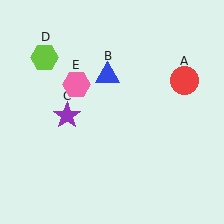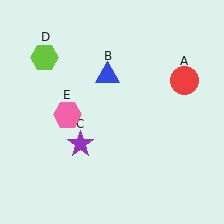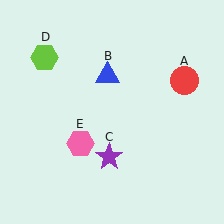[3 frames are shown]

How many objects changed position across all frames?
2 objects changed position: purple star (object C), pink hexagon (object E).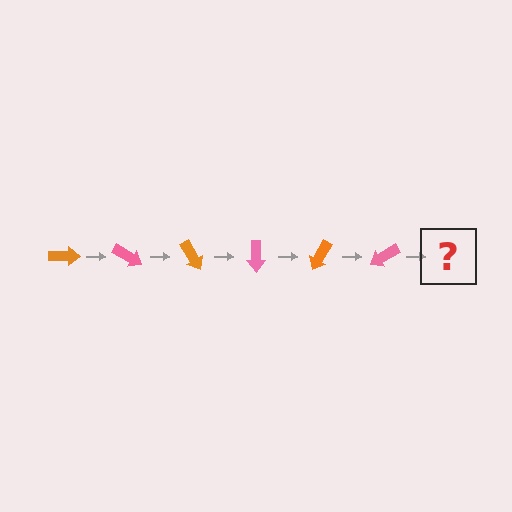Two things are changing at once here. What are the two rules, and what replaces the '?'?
The two rules are that it rotates 30 degrees each step and the color cycles through orange and pink. The '?' should be an orange arrow, rotated 180 degrees from the start.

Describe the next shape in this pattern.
It should be an orange arrow, rotated 180 degrees from the start.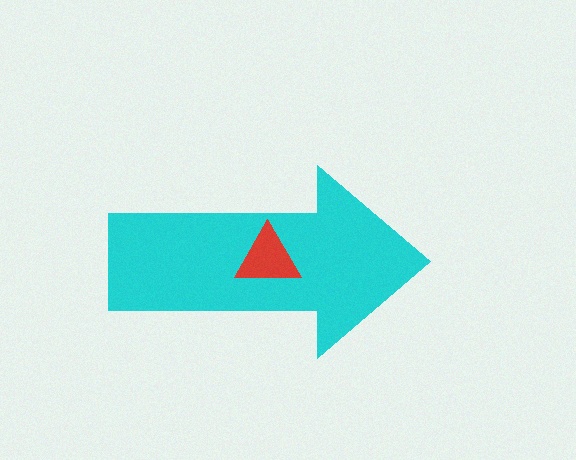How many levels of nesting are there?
2.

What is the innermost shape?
The red triangle.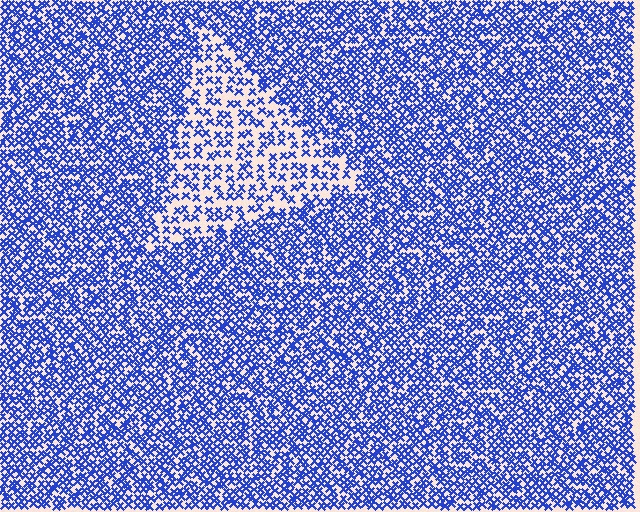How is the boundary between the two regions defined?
The boundary is defined by a change in element density (approximately 2.1x ratio). All elements are the same color, size, and shape.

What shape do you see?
I see a triangle.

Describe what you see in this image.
The image contains small blue elements arranged at two different densities. A triangle-shaped region is visible where the elements are less densely packed than the surrounding area.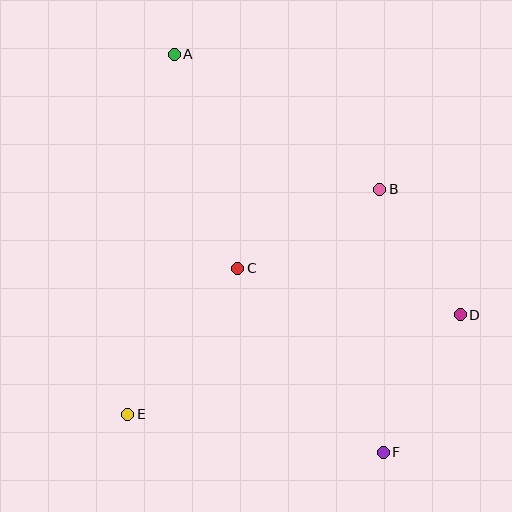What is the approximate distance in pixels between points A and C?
The distance between A and C is approximately 223 pixels.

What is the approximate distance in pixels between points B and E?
The distance between B and E is approximately 338 pixels.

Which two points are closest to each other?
Points B and D are closest to each other.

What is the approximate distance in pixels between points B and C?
The distance between B and C is approximately 162 pixels.